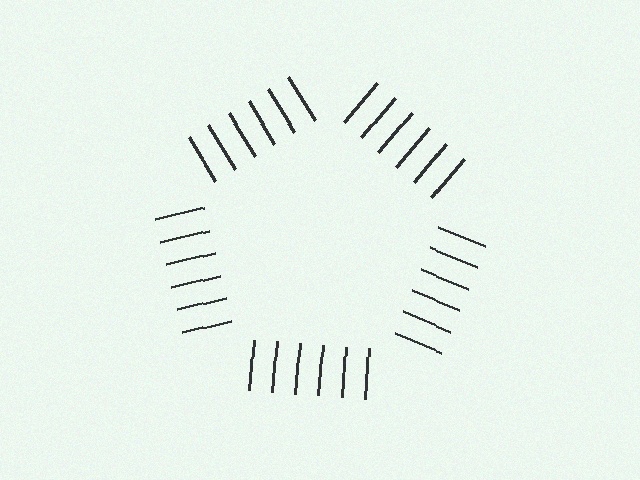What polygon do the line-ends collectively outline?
An illusory pentagon — the line segments terminate on its edges but no continuous stroke is drawn.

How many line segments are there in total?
30 — 6 along each of the 5 edges.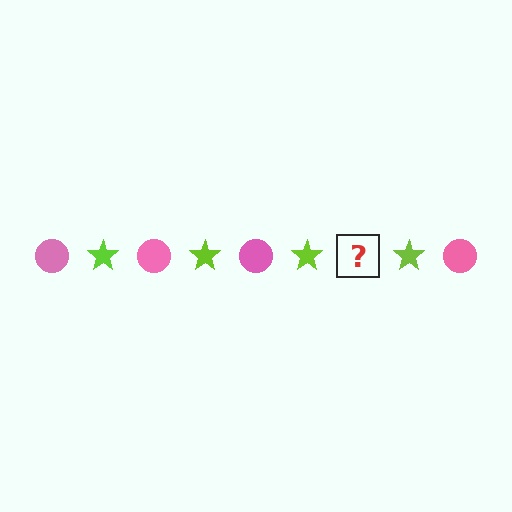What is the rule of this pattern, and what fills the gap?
The rule is that the pattern alternates between pink circle and lime star. The gap should be filled with a pink circle.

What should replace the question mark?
The question mark should be replaced with a pink circle.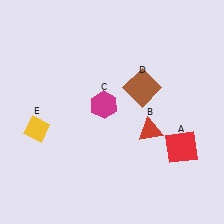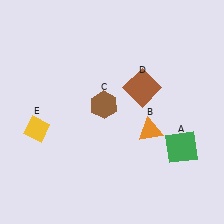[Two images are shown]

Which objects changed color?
A changed from red to green. B changed from red to orange. C changed from magenta to brown.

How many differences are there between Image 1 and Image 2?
There are 3 differences between the two images.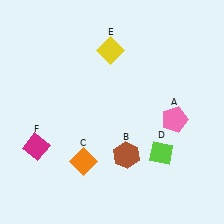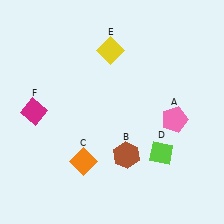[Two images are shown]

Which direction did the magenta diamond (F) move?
The magenta diamond (F) moved up.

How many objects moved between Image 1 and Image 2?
1 object moved between the two images.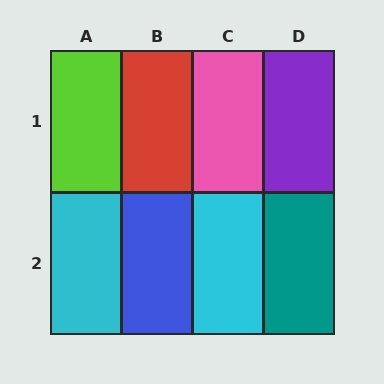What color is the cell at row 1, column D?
Purple.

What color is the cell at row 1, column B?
Red.